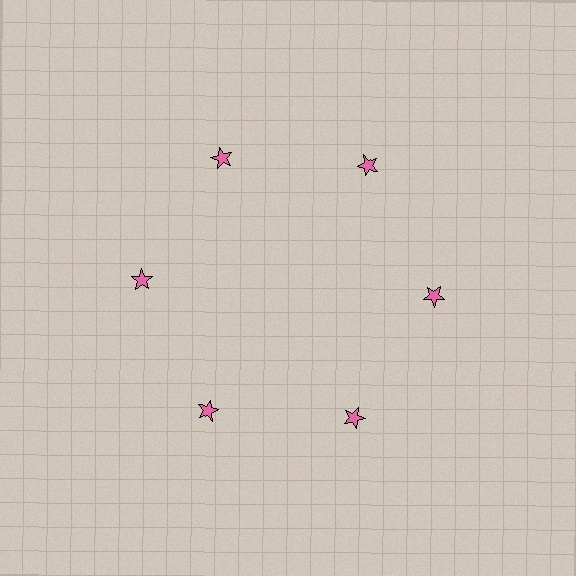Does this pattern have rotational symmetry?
Yes, this pattern has 6-fold rotational symmetry. It looks the same after rotating 60 degrees around the center.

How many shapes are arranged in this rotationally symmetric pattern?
There are 6 shapes, arranged in 6 groups of 1.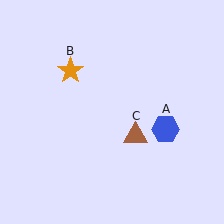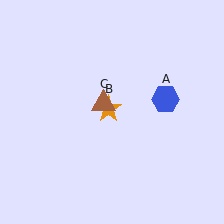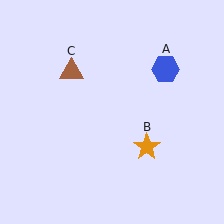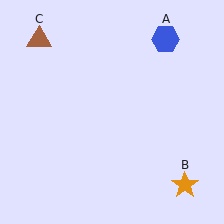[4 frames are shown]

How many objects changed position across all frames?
3 objects changed position: blue hexagon (object A), orange star (object B), brown triangle (object C).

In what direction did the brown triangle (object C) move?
The brown triangle (object C) moved up and to the left.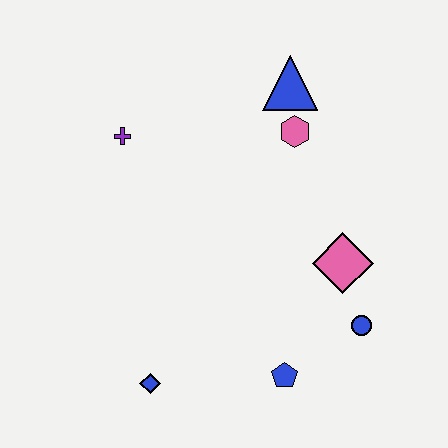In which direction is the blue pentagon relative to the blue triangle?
The blue pentagon is below the blue triangle.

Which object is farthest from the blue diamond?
The blue triangle is farthest from the blue diamond.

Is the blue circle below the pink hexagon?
Yes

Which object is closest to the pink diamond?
The blue circle is closest to the pink diamond.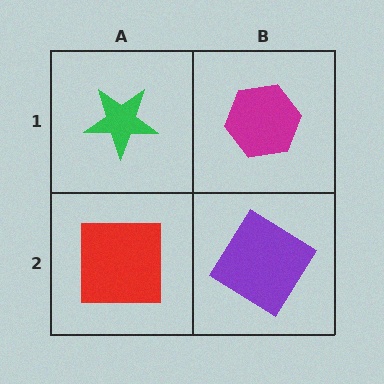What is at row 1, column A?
A green star.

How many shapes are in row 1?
2 shapes.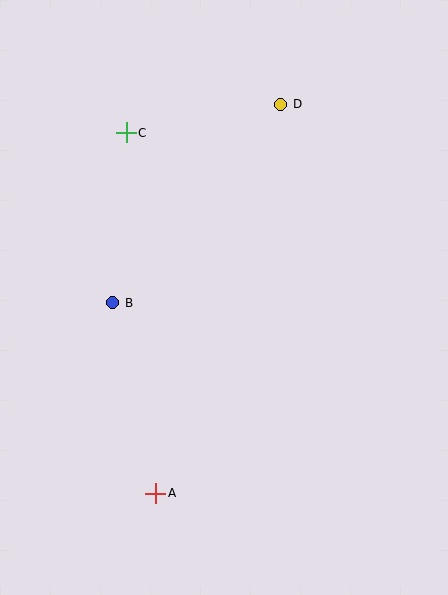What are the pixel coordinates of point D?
Point D is at (281, 104).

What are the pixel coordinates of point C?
Point C is at (126, 133).